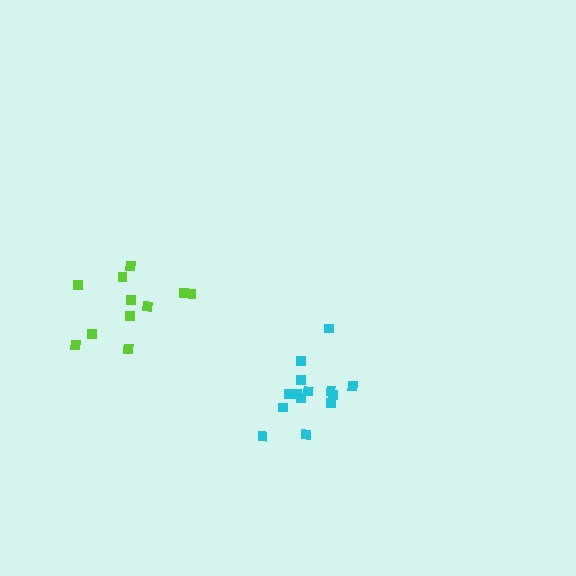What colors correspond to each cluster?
The clusters are colored: lime, cyan.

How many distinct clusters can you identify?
There are 2 distinct clusters.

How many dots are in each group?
Group 1: 11 dots, Group 2: 14 dots (25 total).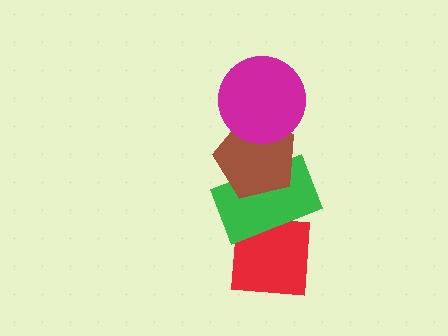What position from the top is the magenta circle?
The magenta circle is 1st from the top.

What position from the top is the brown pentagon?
The brown pentagon is 2nd from the top.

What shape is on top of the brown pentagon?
The magenta circle is on top of the brown pentagon.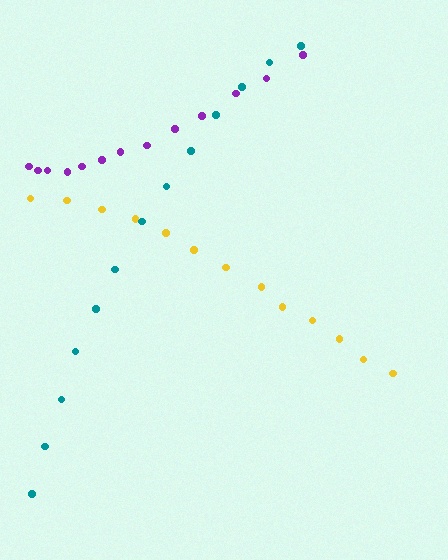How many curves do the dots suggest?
There are 3 distinct paths.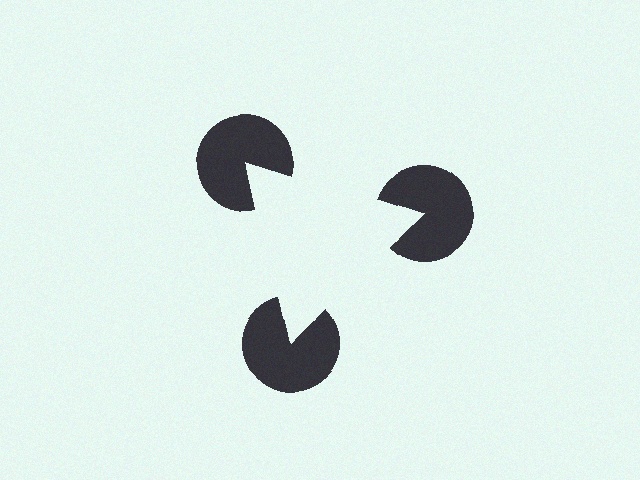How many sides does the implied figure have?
3 sides.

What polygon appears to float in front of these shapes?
An illusory triangle — its edges are inferred from the aligned wedge cuts in the pac-man discs, not physically drawn.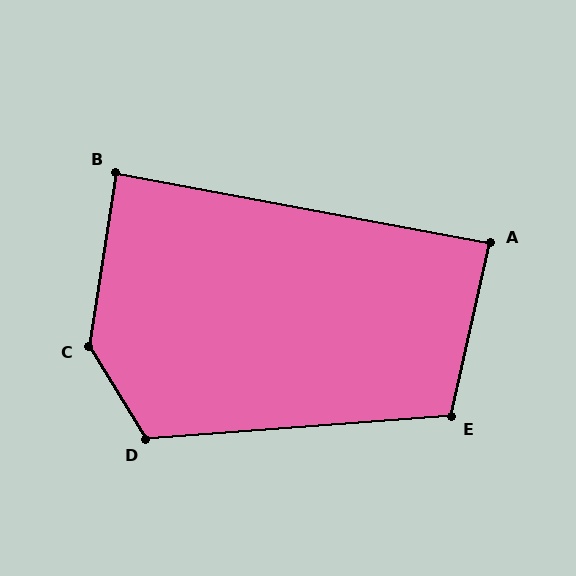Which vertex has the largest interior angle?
C, at approximately 140 degrees.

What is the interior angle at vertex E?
Approximately 107 degrees (obtuse).